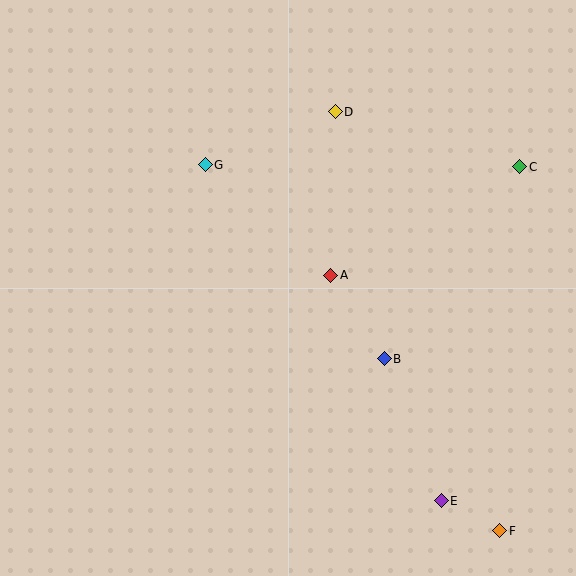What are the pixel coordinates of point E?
Point E is at (441, 501).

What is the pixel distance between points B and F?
The distance between B and F is 207 pixels.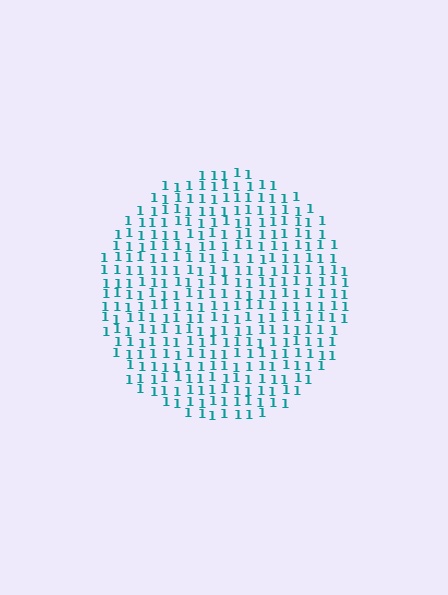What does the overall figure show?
The overall figure shows a circle.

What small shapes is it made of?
It is made of small digit 1's.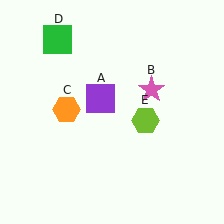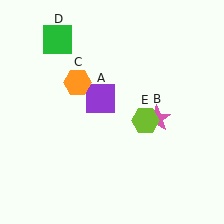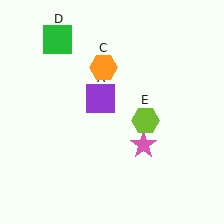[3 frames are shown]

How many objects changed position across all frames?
2 objects changed position: pink star (object B), orange hexagon (object C).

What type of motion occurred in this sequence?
The pink star (object B), orange hexagon (object C) rotated clockwise around the center of the scene.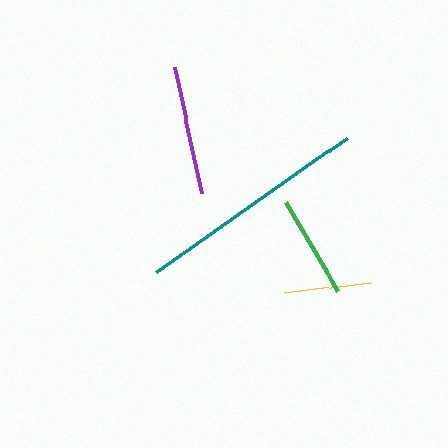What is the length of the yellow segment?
The yellow segment is approximately 87 pixels long.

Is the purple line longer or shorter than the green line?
The purple line is longer than the green line.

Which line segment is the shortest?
The yellow line is the shortest at approximately 87 pixels.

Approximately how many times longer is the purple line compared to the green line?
The purple line is approximately 1.3 times the length of the green line.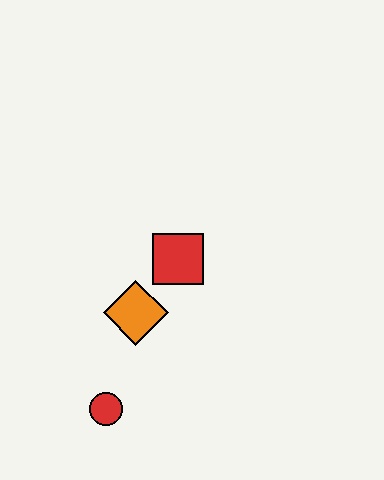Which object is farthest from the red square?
The red circle is farthest from the red square.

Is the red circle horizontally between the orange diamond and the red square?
No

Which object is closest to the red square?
The orange diamond is closest to the red square.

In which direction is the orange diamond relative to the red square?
The orange diamond is below the red square.